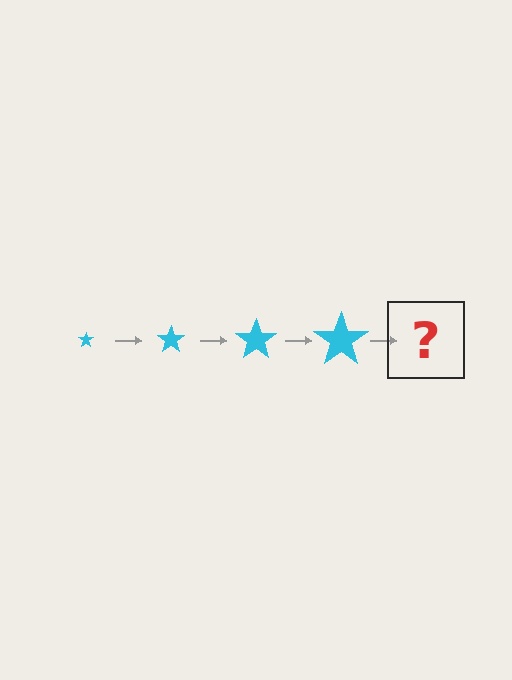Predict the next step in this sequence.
The next step is a cyan star, larger than the previous one.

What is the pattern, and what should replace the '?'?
The pattern is that the star gets progressively larger each step. The '?' should be a cyan star, larger than the previous one.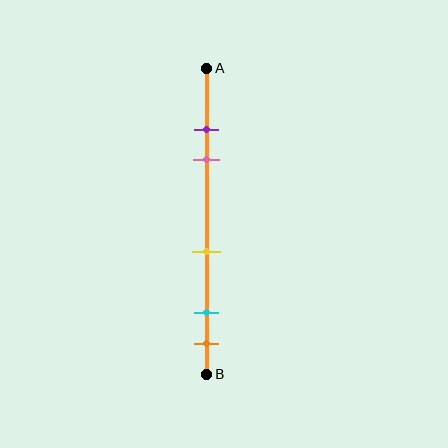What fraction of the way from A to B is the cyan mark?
The cyan mark is approximately 80% (0.8) of the way from A to B.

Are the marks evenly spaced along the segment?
No, the marks are not evenly spaced.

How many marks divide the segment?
There are 5 marks dividing the segment.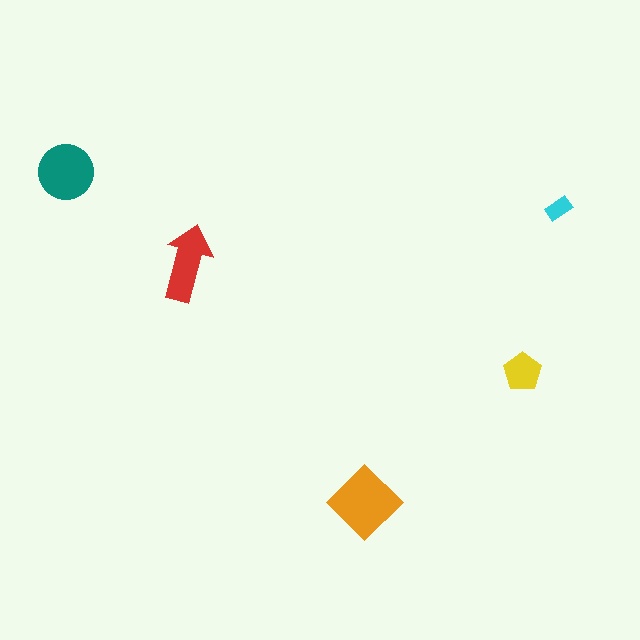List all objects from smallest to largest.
The cyan rectangle, the yellow pentagon, the red arrow, the teal circle, the orange diamond.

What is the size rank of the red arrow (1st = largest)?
3rd.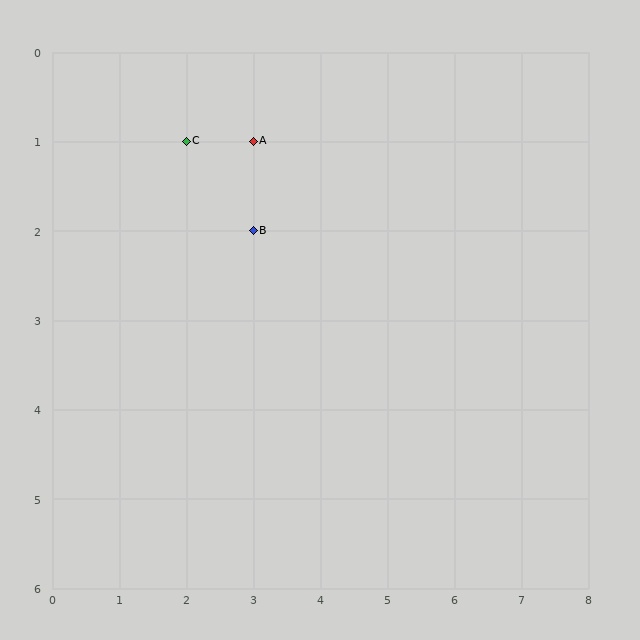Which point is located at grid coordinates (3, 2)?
Point B is at (3, 2).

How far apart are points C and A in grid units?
Points C and A are 1 column apart.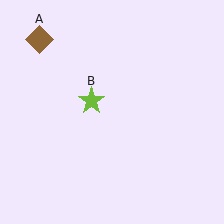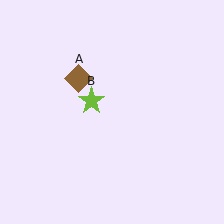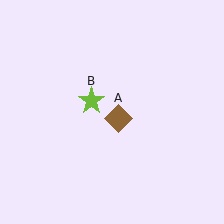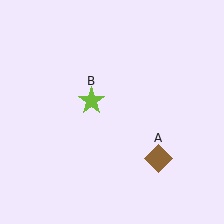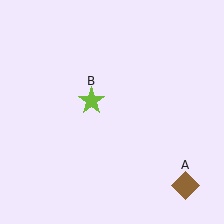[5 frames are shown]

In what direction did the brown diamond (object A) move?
The brown diamond (object A) moved down and to the right.